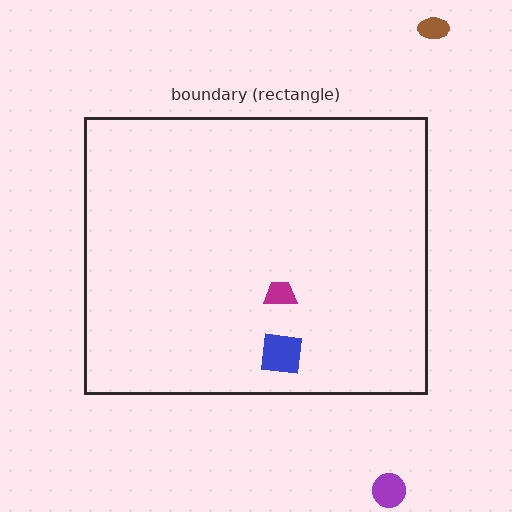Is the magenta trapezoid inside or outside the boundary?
Inside.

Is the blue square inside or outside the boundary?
Inside.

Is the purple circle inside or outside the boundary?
Outside.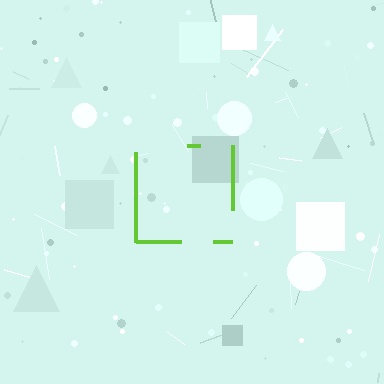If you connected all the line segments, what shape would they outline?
They would outline a square.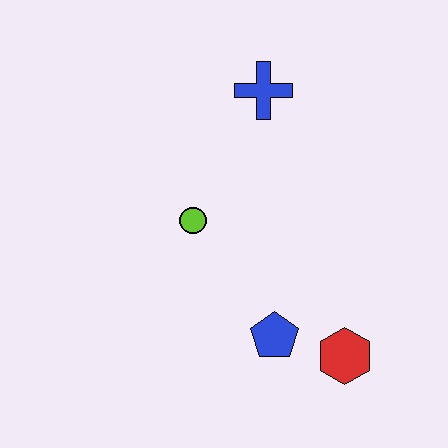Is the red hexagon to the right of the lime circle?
Yes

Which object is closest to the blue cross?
The lime circle is closest to the blue cross.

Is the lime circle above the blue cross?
No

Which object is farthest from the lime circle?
The red hexagon is farthest from the lime circle.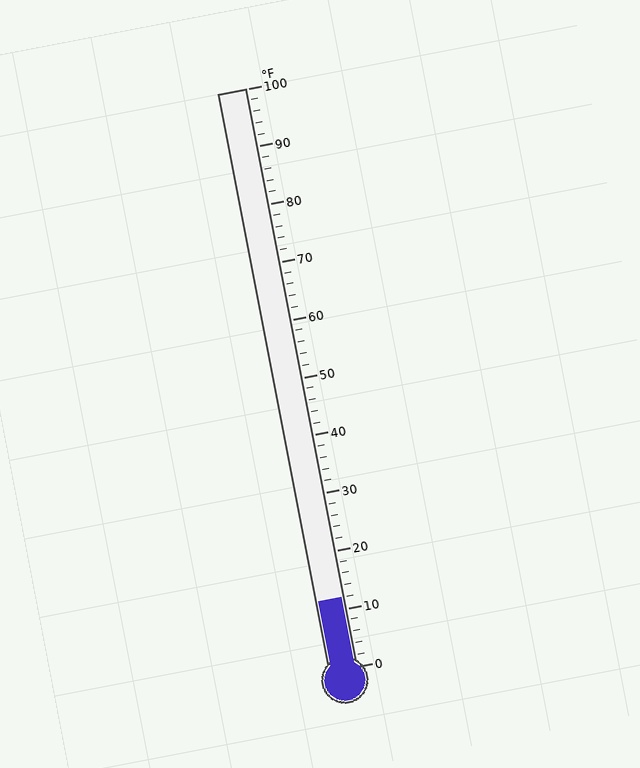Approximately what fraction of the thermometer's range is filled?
The thermometer is filled to approximately 10% of its range.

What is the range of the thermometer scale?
The thermometer scale ranges from 0°F to 100°F.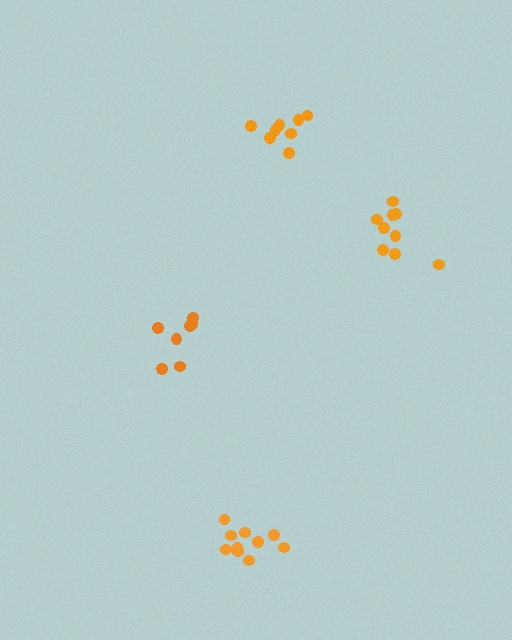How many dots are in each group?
Group 1: 8 dots, Group 2: 10 dots, Group 3: 9 dots, Group 4: 7 dots (34 total).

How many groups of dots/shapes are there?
There are 4 groups.